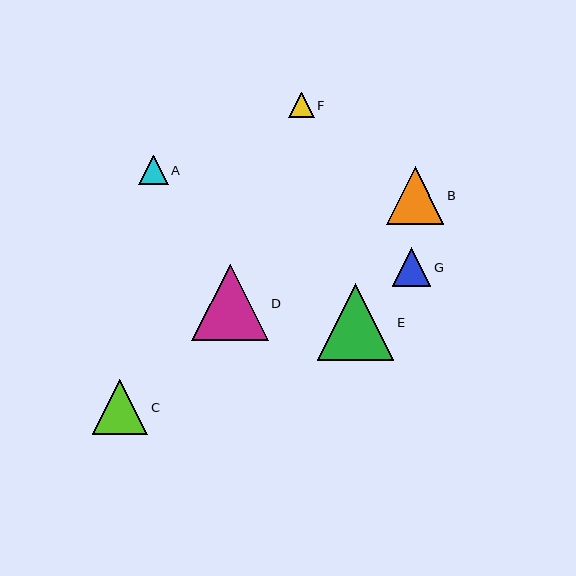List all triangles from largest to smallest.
From largest to smallest: D, E, B, C, G, A, F.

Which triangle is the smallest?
Triangle F is the smallest with a size of approximately 25 pixels.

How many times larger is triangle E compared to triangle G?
Triangle E is approximately 2.0 times the size of triangle G.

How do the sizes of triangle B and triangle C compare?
Triangle B and triangle C are approximately the same size.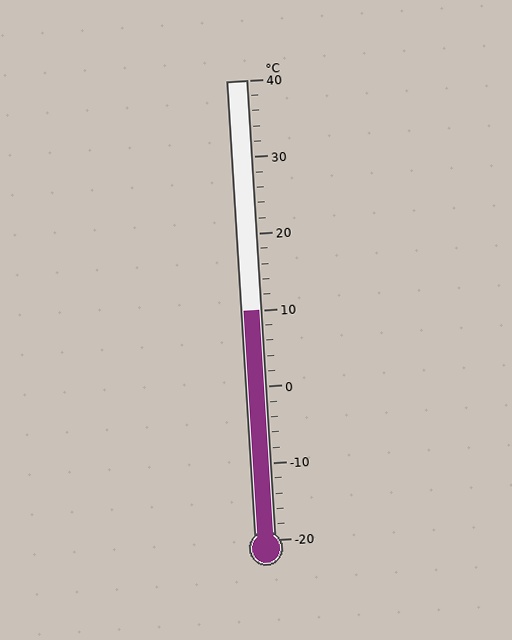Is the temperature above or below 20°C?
The temperature is below 20°C.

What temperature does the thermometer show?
The thermometer shows approximately 10°C.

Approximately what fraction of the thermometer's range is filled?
The thermometer is filled to approximately 50% of its range.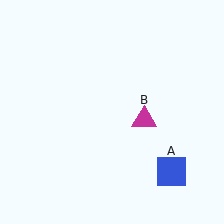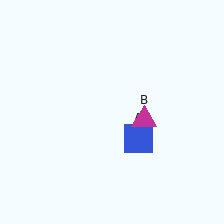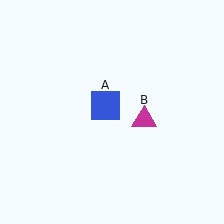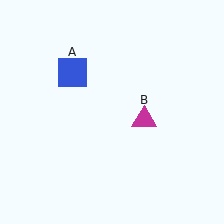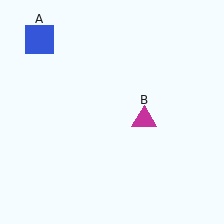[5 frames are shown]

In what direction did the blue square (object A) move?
The blue square (object A) moved up and to the left.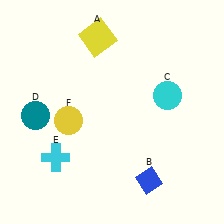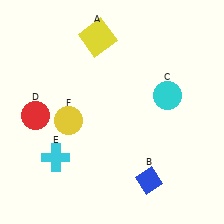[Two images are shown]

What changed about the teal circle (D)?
In Image 1, D is teal. In Image 2, it changed to red.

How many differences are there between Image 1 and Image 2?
There is 1 difference between the two images.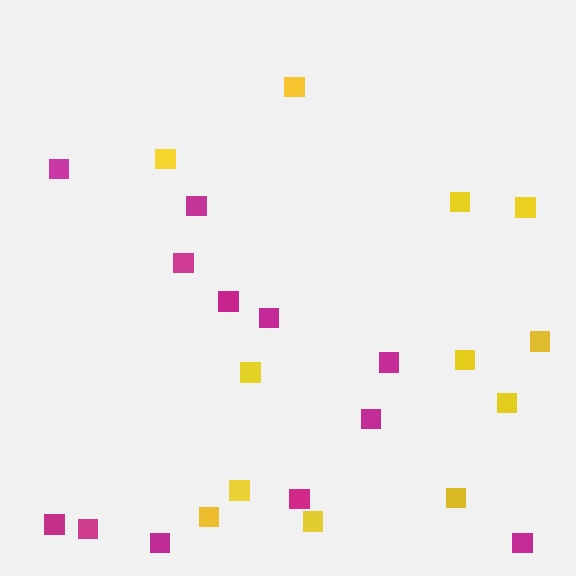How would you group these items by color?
There are 2 groups: one group of magenta squares (12) and one group of yellow squares (12).